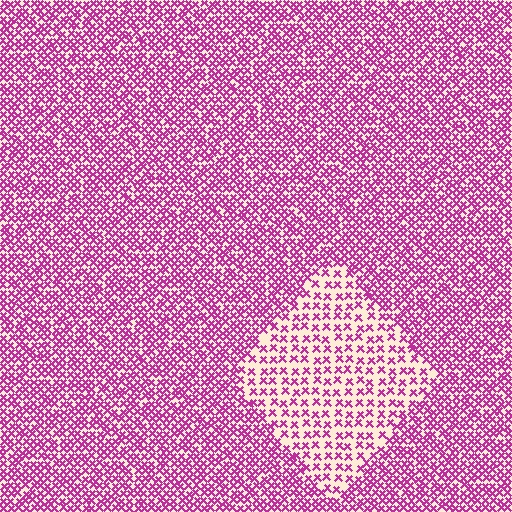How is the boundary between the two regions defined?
The boundary is defined by a change in element density (approximately 2.1x ratio). All elements are the same color, size, and shape.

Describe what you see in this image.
The image contains small magenta elements arranged at two different densities. A diamond-shaped region is visible where the elements are less densely packed than the surrounding area.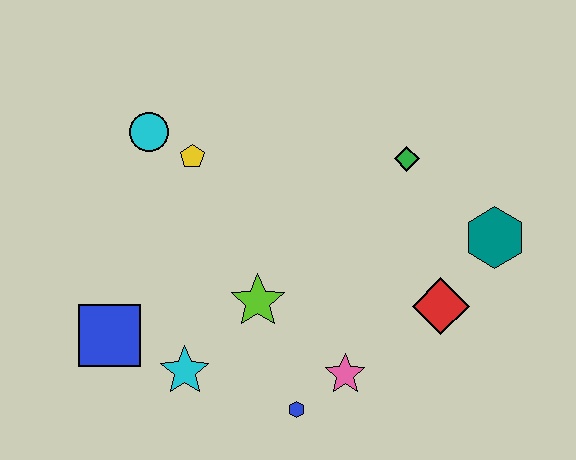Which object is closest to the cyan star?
The blue square is closest to the cyan star.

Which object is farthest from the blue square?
The teal hexagon is farthest from the blue square.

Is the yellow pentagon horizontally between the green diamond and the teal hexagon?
No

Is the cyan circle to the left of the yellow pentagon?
Yes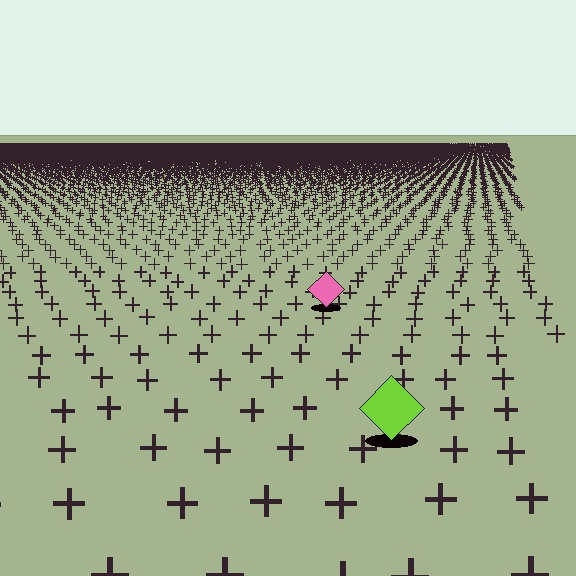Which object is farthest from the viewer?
The pink diamond is farthest from the viewer. It appears smaller and the ground texture around it is denser.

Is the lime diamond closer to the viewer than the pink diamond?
Yes. The lime diamond is closer — you can tell from the texture gradient: the ground texture is coarser near it.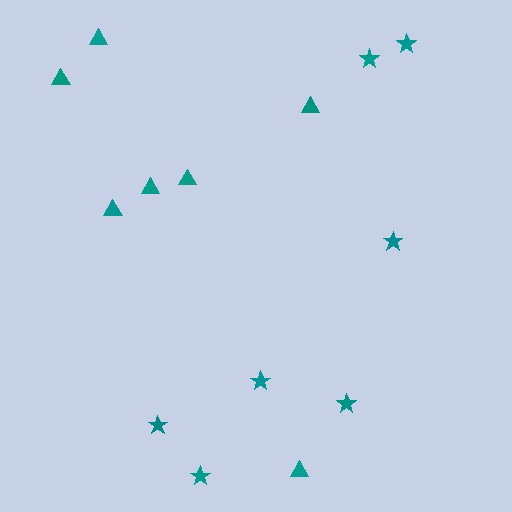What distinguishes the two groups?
There are 2 groups: one group of stars (7) and one group of triangles (7).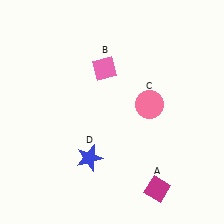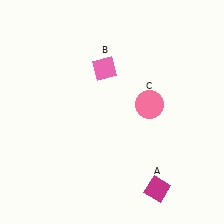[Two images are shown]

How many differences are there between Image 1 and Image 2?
There is 1 difference between the two images.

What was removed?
The blue star (D) was removed in Image 2.